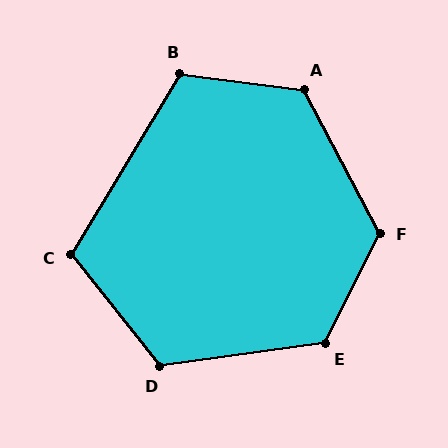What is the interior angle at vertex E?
Approximately 125 degrees (obtuse).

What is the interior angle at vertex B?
Approximately 114 degrees (obtuse).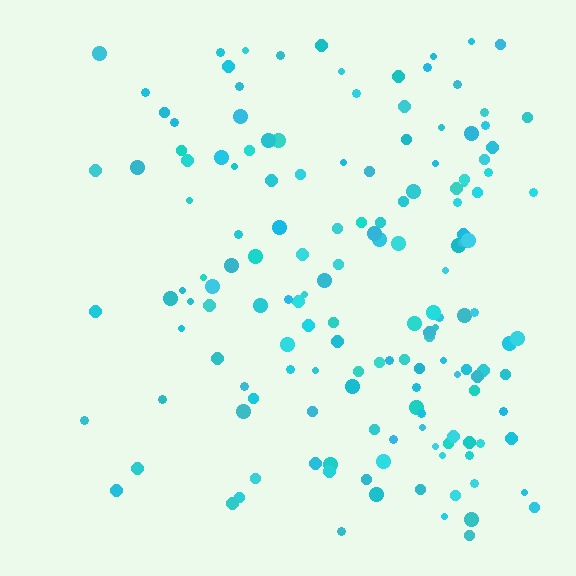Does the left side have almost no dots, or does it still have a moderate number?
Still a moderate number, just noticeably fewer than the right.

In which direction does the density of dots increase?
From left to right, with the right side densest.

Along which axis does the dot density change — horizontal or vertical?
Horizontal.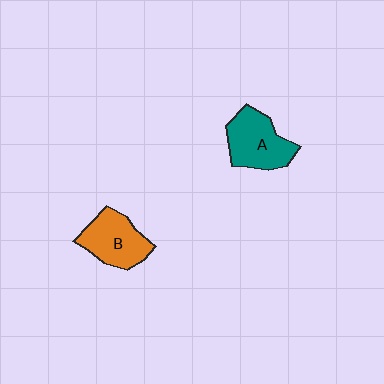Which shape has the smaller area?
Shape B (orange).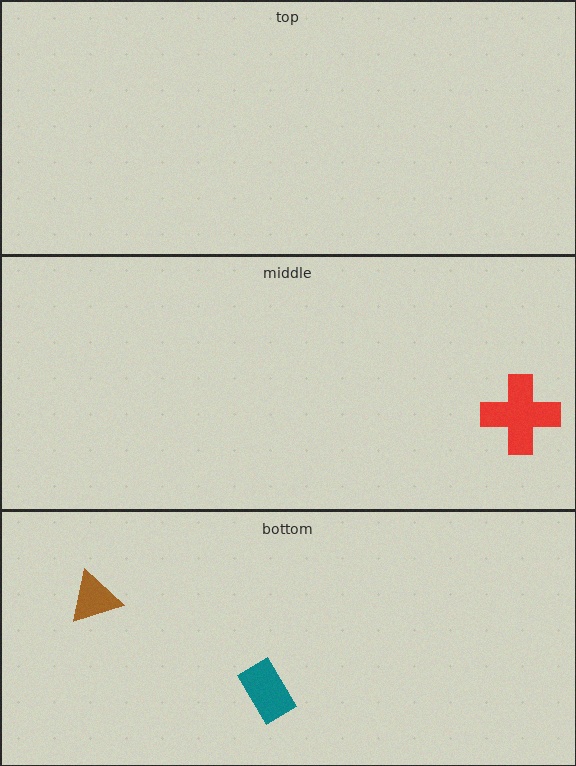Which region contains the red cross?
The middle region.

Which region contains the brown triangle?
The bottom region.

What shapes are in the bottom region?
The brown triangle, the teal rectangle.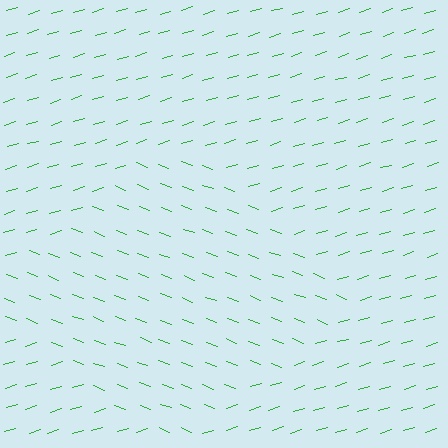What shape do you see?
I see a diamond.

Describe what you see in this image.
The image is filled with small green line segments. A diamond region in the image has lines oriented differently from the surrounding lines, creating a visible texture boundary.